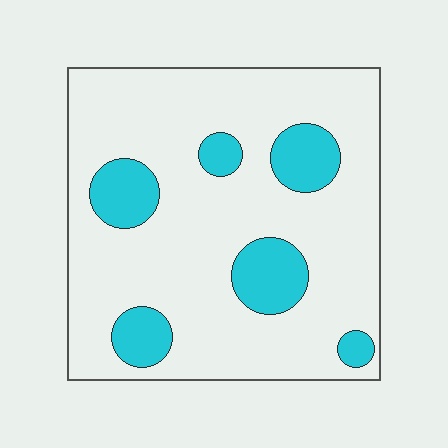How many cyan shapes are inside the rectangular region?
6.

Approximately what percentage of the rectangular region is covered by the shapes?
Approximately 20%.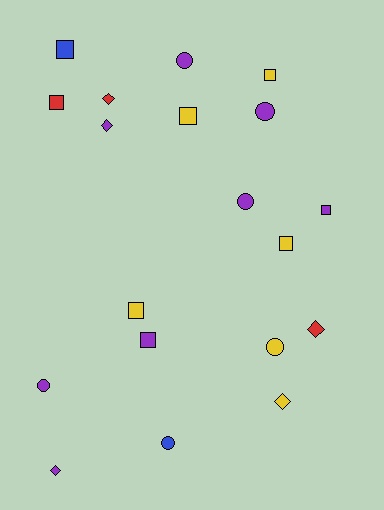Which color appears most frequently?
Purple, with 8 objects.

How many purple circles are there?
There are 4 purple circles.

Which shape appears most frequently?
Square, with 8 objects.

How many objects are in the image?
There are 19 objects.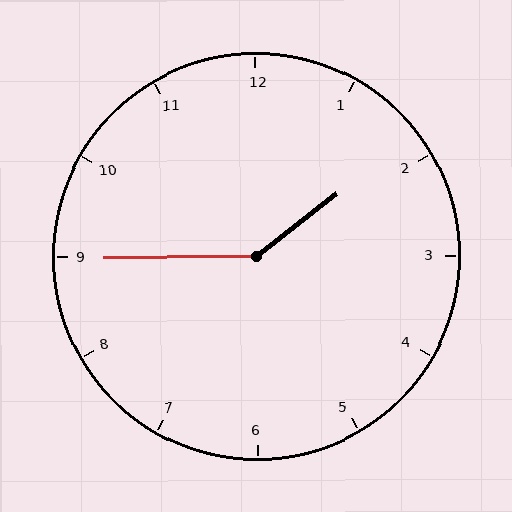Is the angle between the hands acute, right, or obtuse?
It is obtuse.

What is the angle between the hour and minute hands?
Approximately 142 degrees.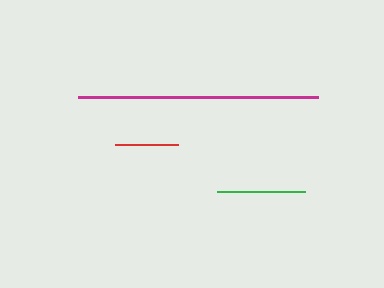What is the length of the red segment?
The red segment is approximately 63 pixels long.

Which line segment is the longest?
The magenta line is the longest at approximately 240 pixels.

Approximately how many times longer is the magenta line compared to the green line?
The magenta line is approximately 2.7 times the length of the green line.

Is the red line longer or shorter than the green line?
The green line is longer than the red line.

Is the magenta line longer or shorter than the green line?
The magenta line is longer than the green line.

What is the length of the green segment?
The green segment is approximately 88 pixels long.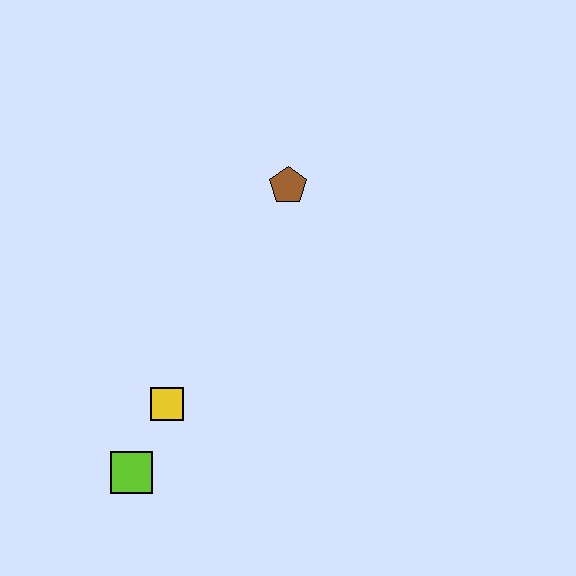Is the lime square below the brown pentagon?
Yes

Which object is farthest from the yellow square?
The brown pentagon is farthest from the yellow square.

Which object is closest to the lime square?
The yellow square is closest to the lime square.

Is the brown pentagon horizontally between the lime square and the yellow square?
No